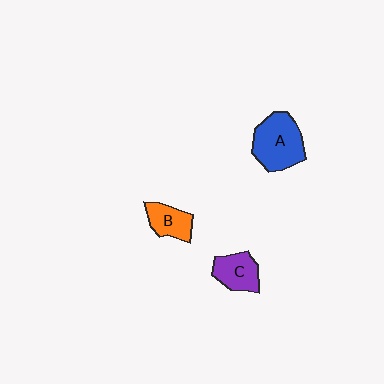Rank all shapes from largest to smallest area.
From largest to smallest: A (blue), C (purple), B (orange).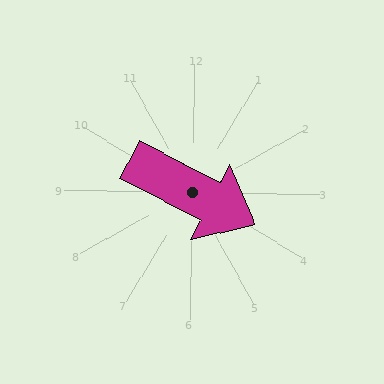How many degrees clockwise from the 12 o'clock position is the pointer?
Approximately 117 degrees.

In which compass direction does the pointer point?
Southeast.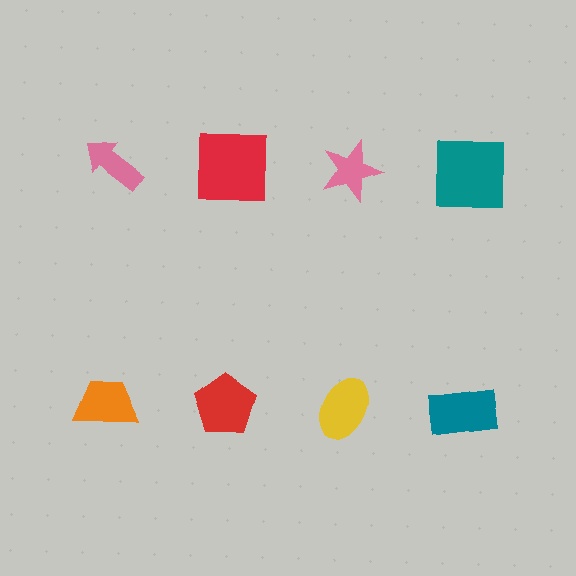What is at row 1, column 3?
A pink star.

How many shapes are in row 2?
4 shapes.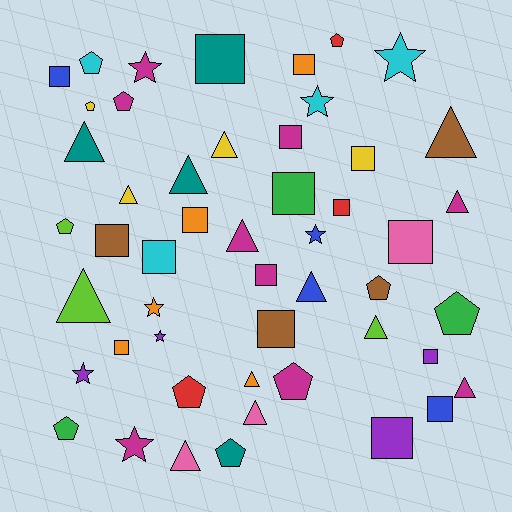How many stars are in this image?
There are 8 stars.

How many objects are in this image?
There are 50 objects.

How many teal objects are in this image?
There are 4 teal objects.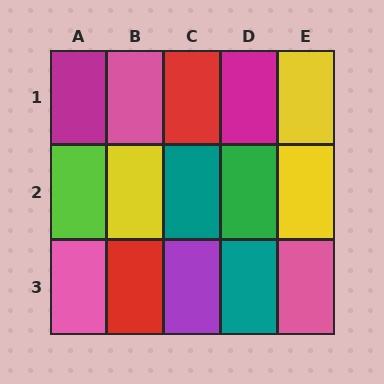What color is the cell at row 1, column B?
Pink.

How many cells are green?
1 cell is green.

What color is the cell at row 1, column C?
Red.